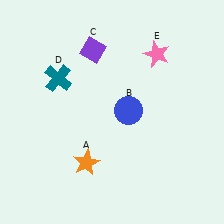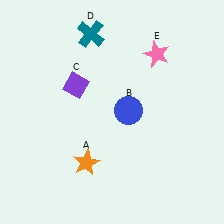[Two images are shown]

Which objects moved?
The objects that moved are: the purple diamond (C), the teal cross (D).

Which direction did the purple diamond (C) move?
The purple diamond (C) moved down.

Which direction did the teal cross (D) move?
The teal cross (D) moved up.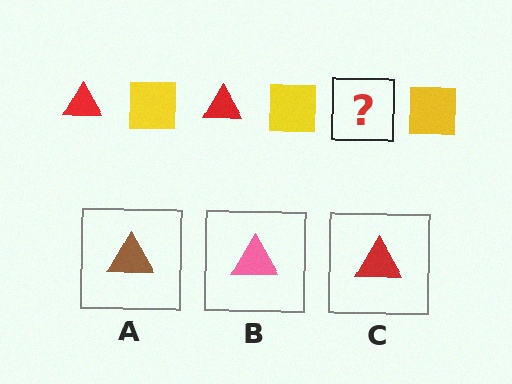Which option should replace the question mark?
Option C.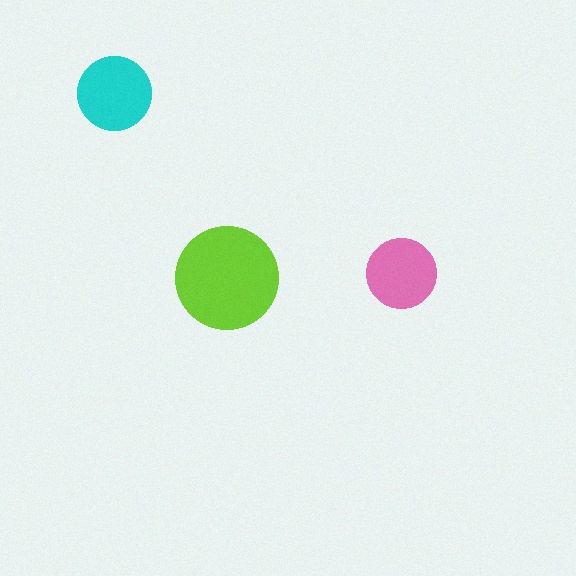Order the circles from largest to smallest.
the lime one, the cyan one, the pink one.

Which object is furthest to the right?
The pink circle is rightmost.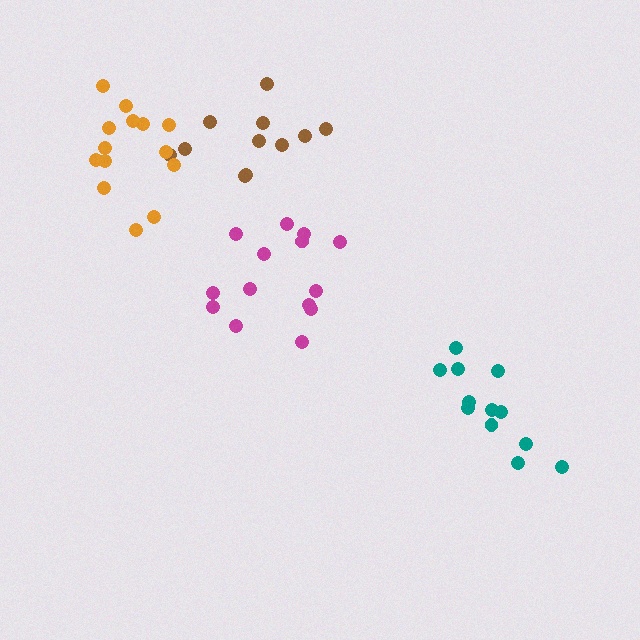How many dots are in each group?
Group 1: 11 dots, Group 2: 14 dots, Group 3: 14 dots, Group 4: 12 dots (51 total).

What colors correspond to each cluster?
The clusters are colored: brown, magenta, orange, teal.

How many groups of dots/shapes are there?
There are 4 groups.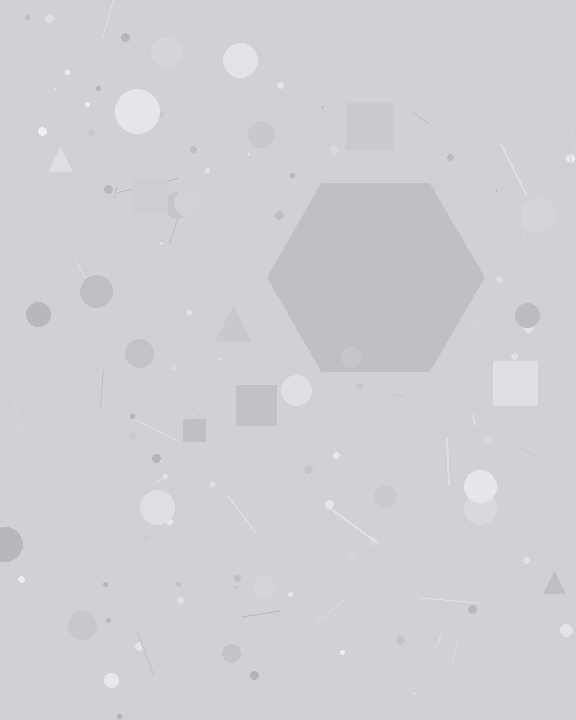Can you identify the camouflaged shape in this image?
The camouflaged shape is a hexagon.